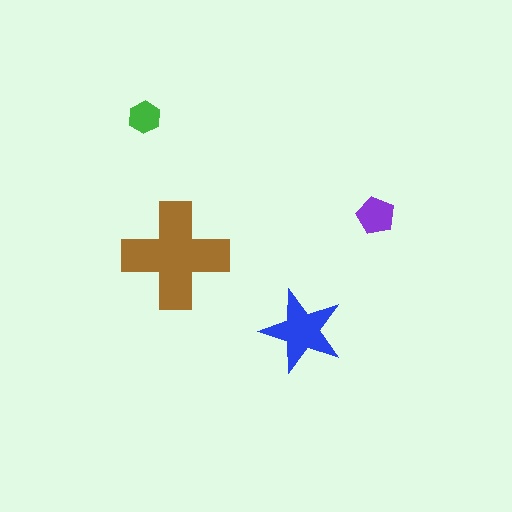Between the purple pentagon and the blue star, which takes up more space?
The blue star.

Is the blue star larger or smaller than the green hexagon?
Larger.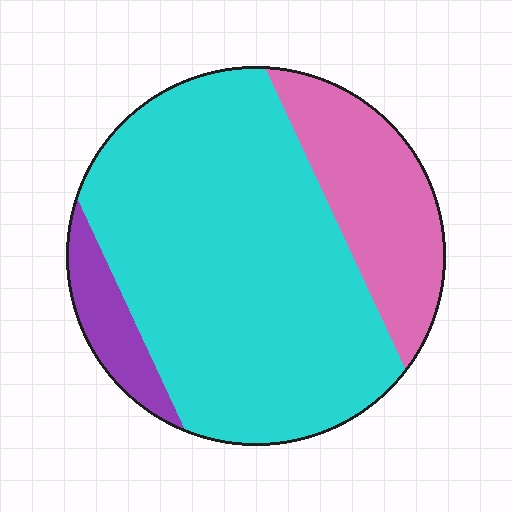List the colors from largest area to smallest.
From largest to smallest: cyan, pink, purple.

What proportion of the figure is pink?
Pink takes up about one fifth (1/5) of the figure.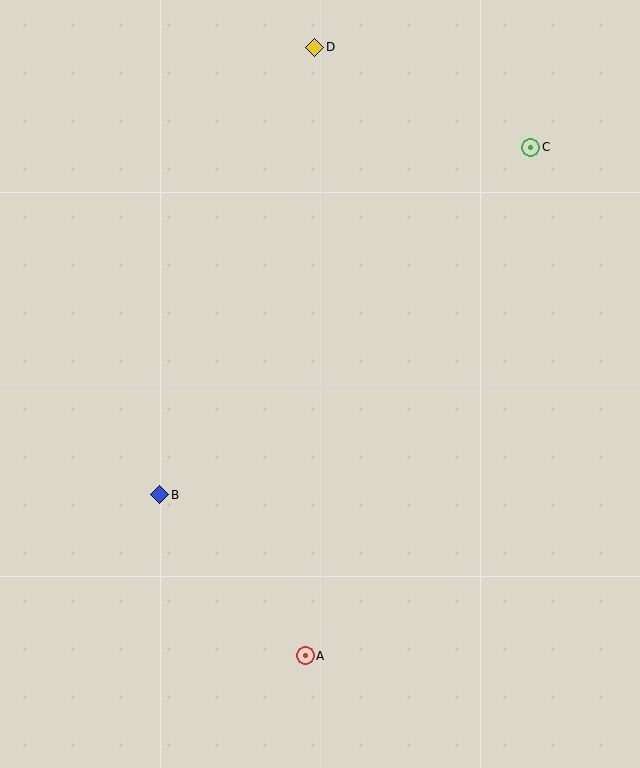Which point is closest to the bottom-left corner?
Point B is closest to the bottom-left corner.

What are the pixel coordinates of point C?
Point C is at (531, 147).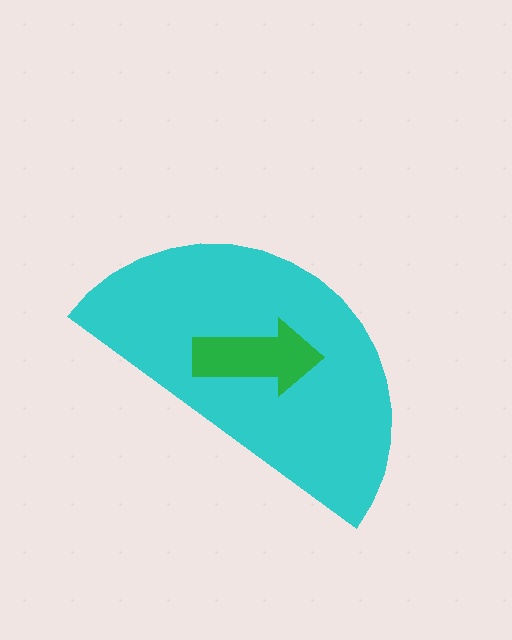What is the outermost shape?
The cyan semicircle.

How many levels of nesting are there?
2.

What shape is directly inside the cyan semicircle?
The green arrow.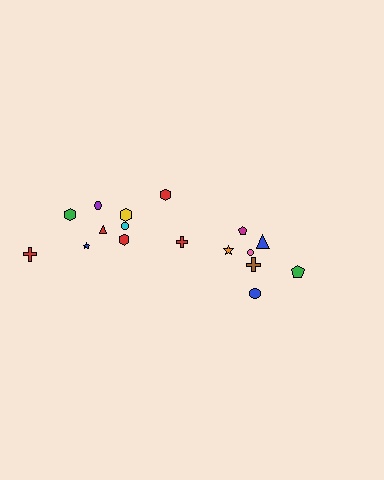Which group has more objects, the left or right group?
The left group.